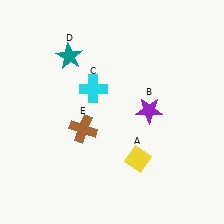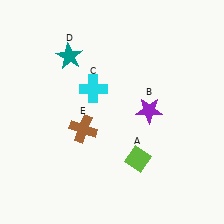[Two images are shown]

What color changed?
The diamond (A) changed from yellow in Image 1 to lime in Image 2.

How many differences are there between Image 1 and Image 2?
There is 1 difference between the two images.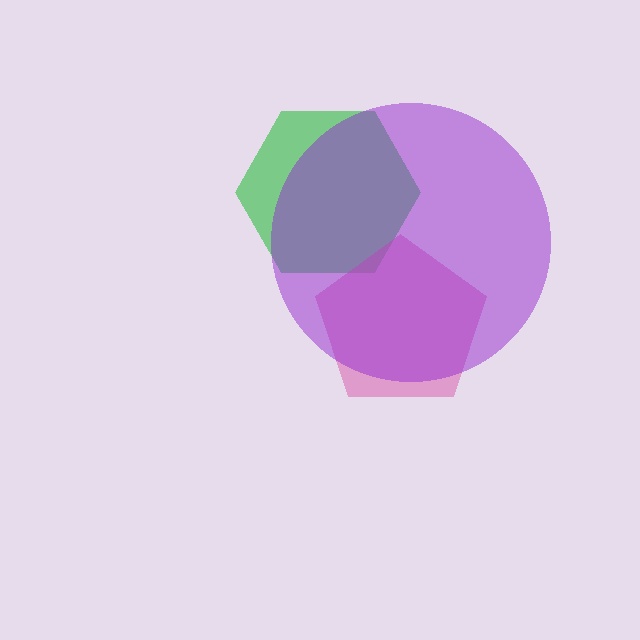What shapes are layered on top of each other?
The layered shapes are: a green hexagon, a pink pentagon, a purple circle.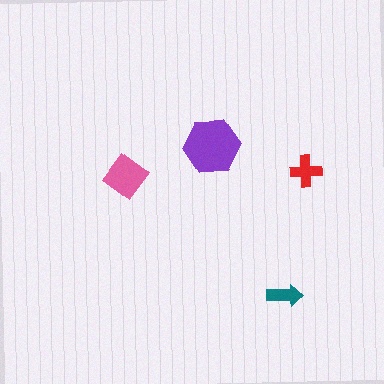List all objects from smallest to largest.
The teal arrow, the red cross, the pink diamond, the purple hexagon.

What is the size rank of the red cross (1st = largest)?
3rd.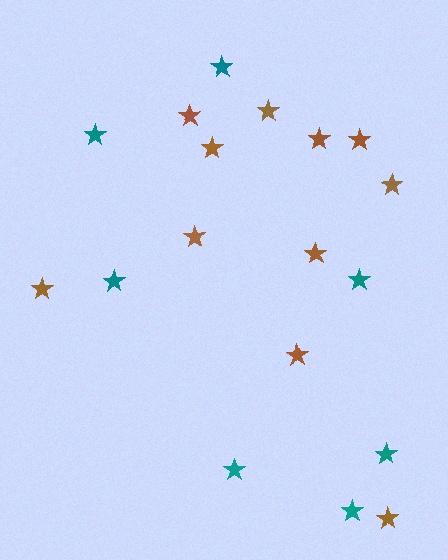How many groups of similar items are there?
There are 2 groups: one group of brown stars (11) and one group of teal stars (7).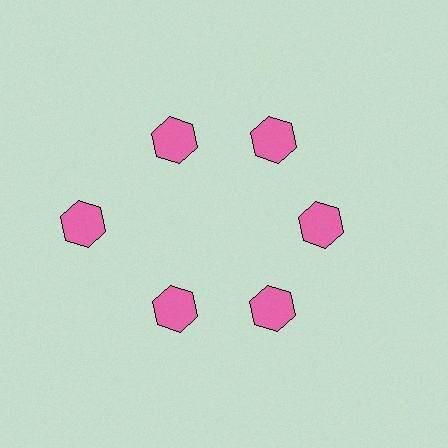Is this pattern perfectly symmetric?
No. The 6 pink hexagons are arranged in a ring, but one element near the 9 o'clock position is pushed outward from the center, breaking the 6-fold rotational symmetry.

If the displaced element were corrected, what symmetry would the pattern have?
It would have 6-fold rotational symmetry — the pattern would map onto itself every 60 degrees.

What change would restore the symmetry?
The symmetry would be restored by moving it inward, back onto the ring so that all 6 hexagons sit at equal angles and equal distance from the center.